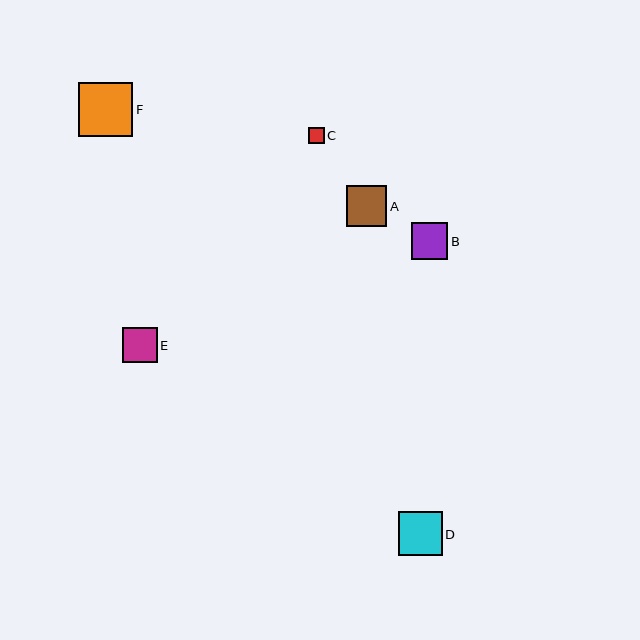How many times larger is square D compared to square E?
Square D is approximately 1.3 times the size of square E.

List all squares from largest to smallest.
From largest to smallest: F, D, A, B, E, C.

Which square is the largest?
Square F is the largest with a size of approximately 54 pixels.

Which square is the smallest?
Square C is the smallest with a size of approximately 16 pixels.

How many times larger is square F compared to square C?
Square F is approximately 3.5 times the size of square C.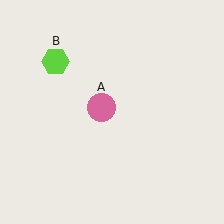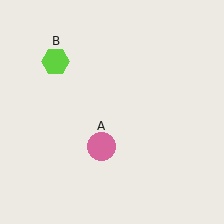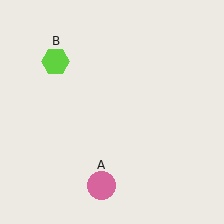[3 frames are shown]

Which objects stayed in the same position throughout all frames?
Lime hexagon (object B) remained stationary.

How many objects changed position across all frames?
1 object changed position: pink circle (object A).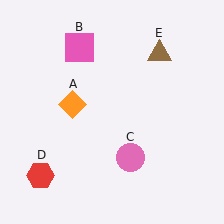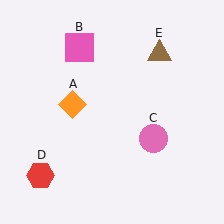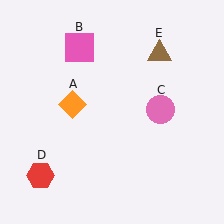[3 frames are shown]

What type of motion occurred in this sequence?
The pink circle (object C) rotated counterclockwise around the center of the scene.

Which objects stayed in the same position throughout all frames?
Orange diamond (object A) and pink square (object B) and red hexagon (object D) and brown triangle (object E) remained stationary.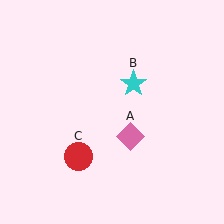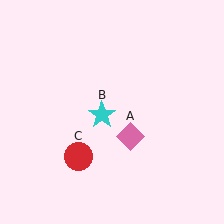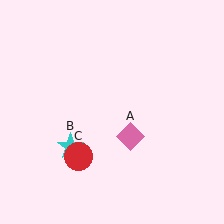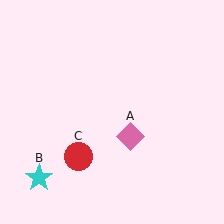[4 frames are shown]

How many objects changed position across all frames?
1 object changed position: cyan star (object B).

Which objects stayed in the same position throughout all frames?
Pink diamond (object A) and red circle (object C) remained stationary.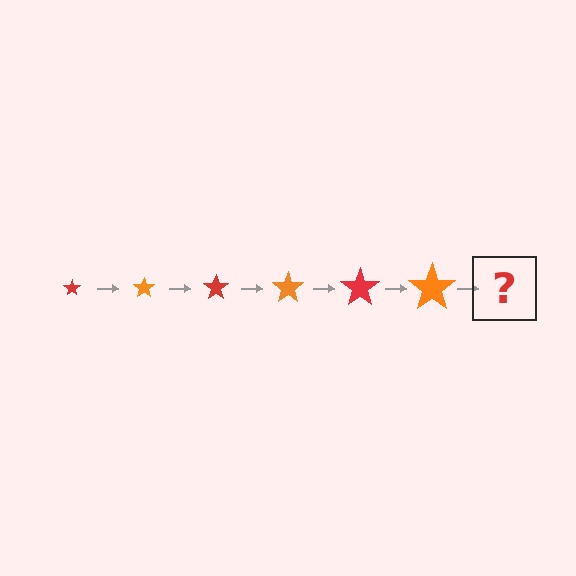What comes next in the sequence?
The next element should be a red star, larger than the previous one.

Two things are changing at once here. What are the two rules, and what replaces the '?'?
The two rules are that the star grows larger each step and the color cycles through red and orange. The '?' should be a red star, larger than the previous one.